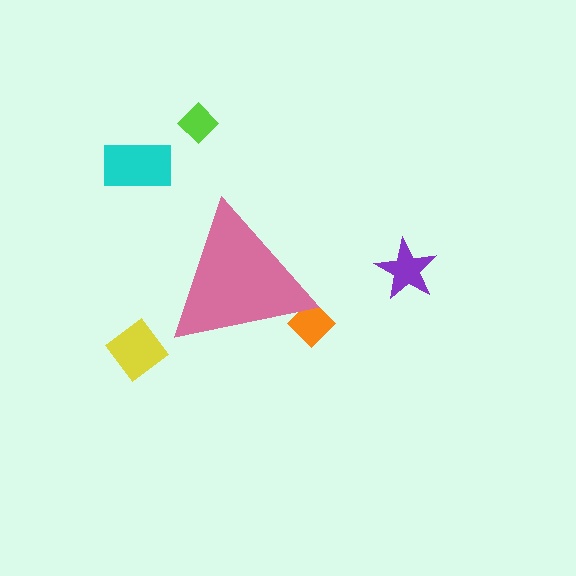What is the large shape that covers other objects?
A pink triangle.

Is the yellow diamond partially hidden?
No, the yellow diamond is fully visible.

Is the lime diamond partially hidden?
No, the lime diamond is fully visible.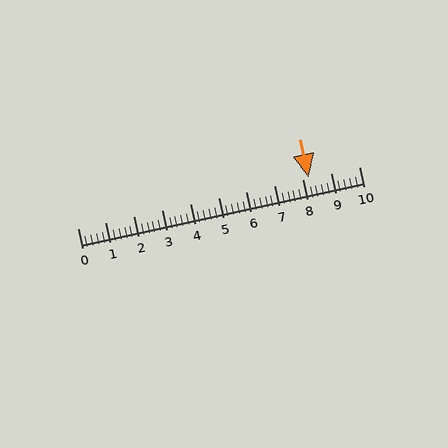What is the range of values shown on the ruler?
The ruler shows values from 0 to 10.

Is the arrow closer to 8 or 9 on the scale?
The arrow is closer to 8.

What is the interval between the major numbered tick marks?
The major tick marks are spaced 1 units apart.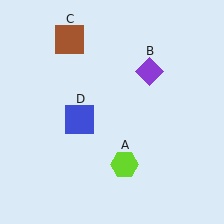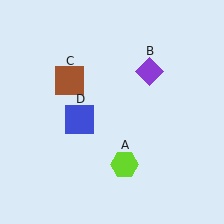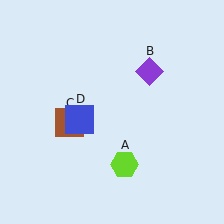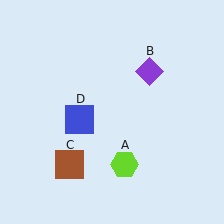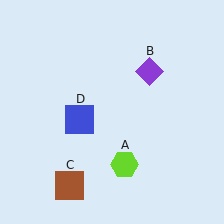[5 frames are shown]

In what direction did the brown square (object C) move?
The brown square (object C) moved down.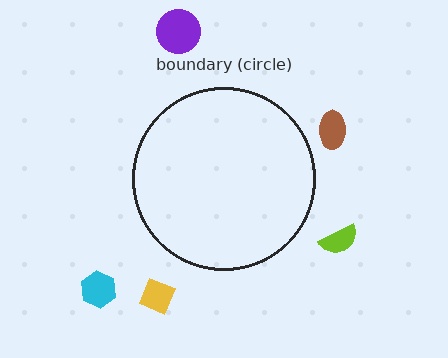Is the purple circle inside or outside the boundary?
Outside.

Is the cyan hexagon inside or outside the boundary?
Outside.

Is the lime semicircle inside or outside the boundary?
Outside.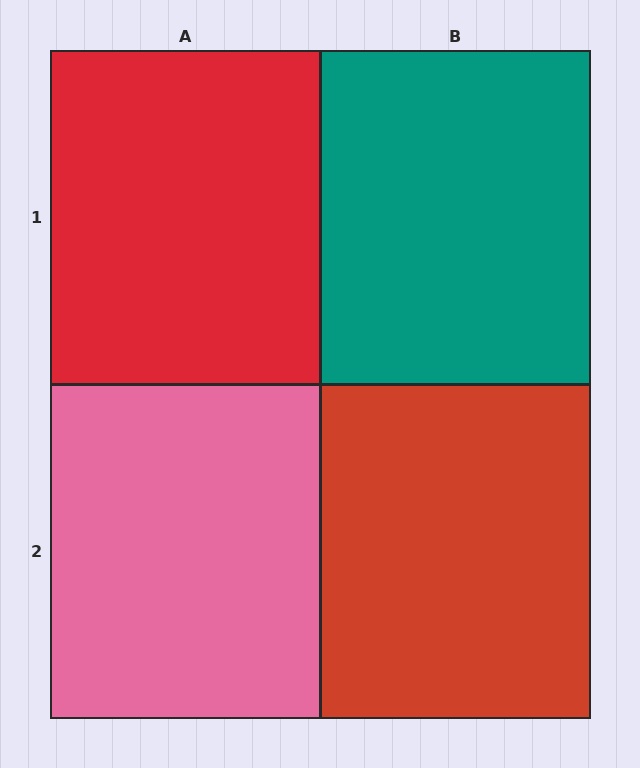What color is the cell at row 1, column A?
Red.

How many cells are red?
2 cells are red.